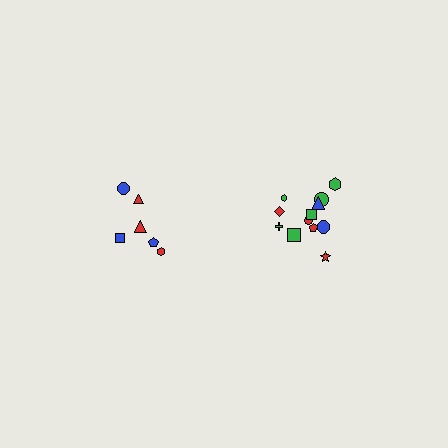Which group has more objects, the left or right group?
The right group.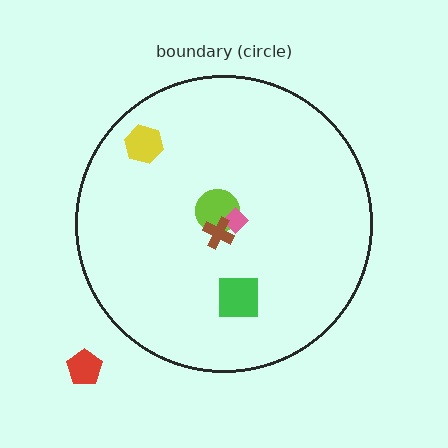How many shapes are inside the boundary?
5 inside, 1 outside.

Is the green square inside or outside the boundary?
Inside.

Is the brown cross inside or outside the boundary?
Inside.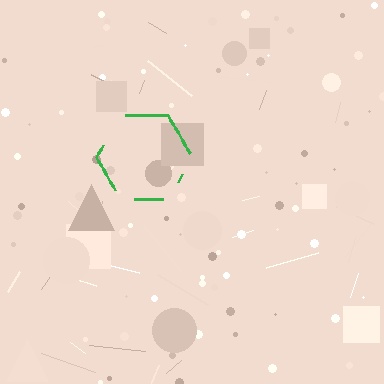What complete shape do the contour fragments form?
The contour fragments form a hexagon.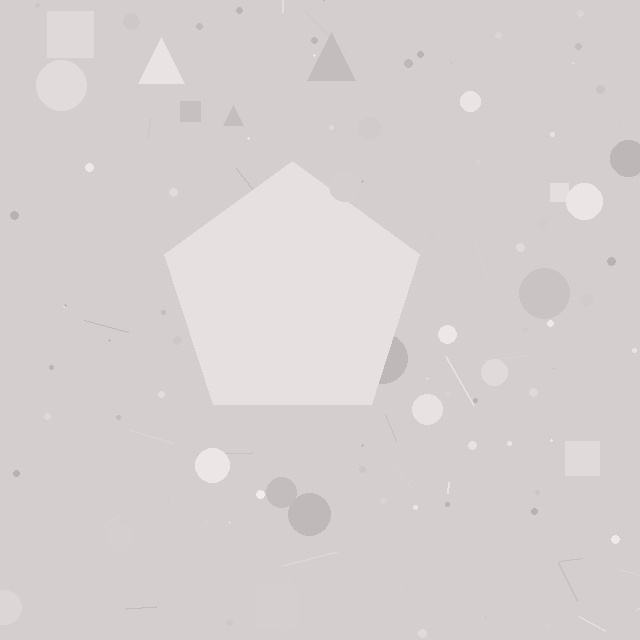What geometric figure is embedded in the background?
A pentagon is embedded in the background.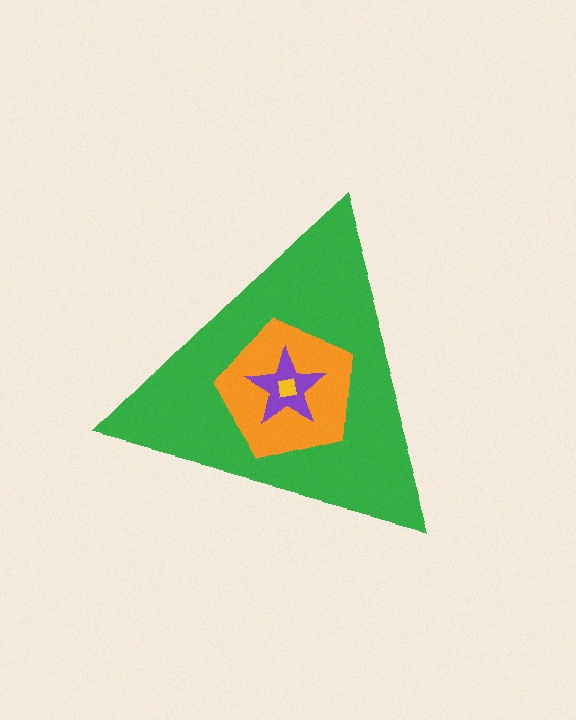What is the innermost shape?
The yellow square.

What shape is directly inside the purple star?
The yellow square.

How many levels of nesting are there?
4.